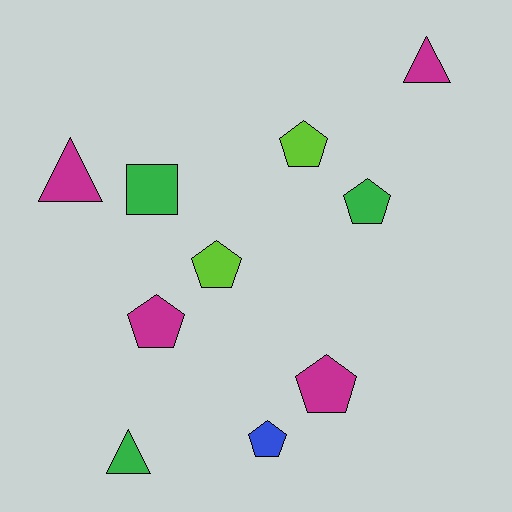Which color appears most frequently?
Magenta, with 4 objects.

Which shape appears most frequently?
Pentagon, with 6 objects.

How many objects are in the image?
There are 10 objects.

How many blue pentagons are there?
There is 1 blue pentagon.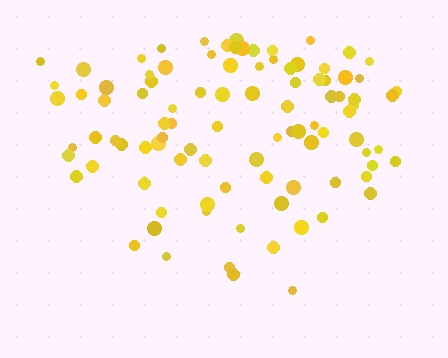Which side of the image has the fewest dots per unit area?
The bottom.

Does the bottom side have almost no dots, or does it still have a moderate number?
Still a moderate number, just noticeably fewer than the top.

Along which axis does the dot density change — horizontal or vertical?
Vertical.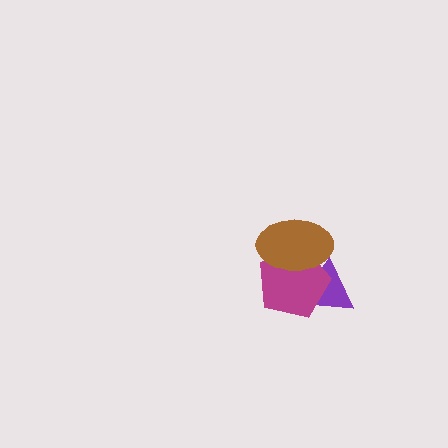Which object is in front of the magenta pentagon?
The brown ellipse is in front of the magenta pentagon.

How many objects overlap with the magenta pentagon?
2 objects overlap with the magenta pentagon.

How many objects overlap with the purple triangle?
2 objects overlap with the purple triangle.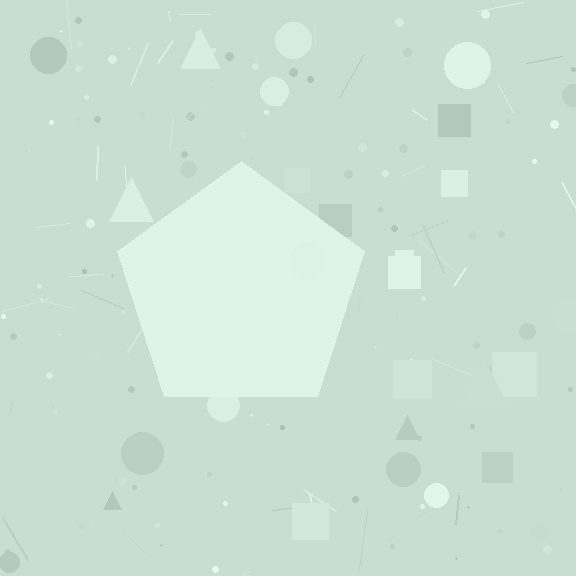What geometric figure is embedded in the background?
A pentagon is embedded in the background.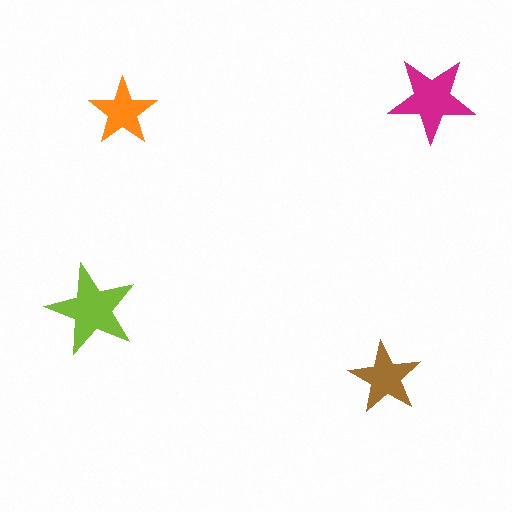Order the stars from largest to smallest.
the lime one, the magenta one, the brown one, the orange one.